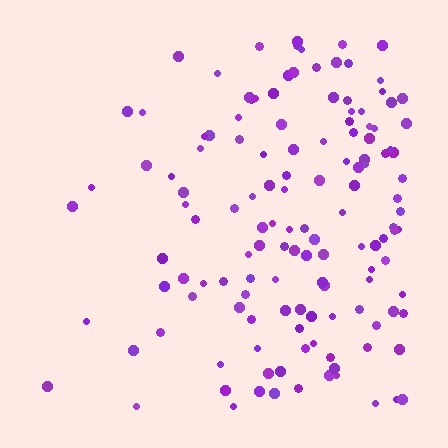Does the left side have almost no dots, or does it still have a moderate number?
Still a moderate number, just noticeably fewer than the right.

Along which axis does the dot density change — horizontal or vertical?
Horizontal.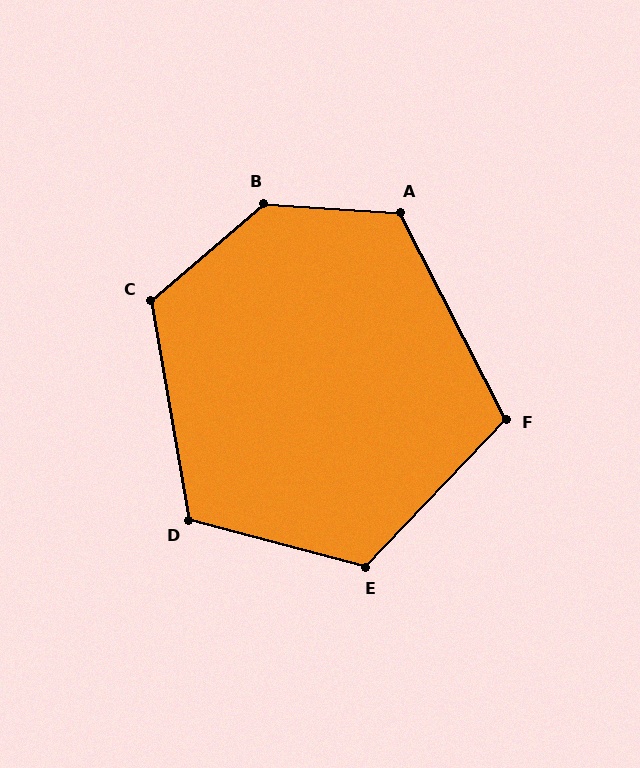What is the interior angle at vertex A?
Approximately 121 degrees (obtuse).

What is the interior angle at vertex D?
Approximately 115 degrees (obtuse).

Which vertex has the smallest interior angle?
F, at approximately 109 degrees.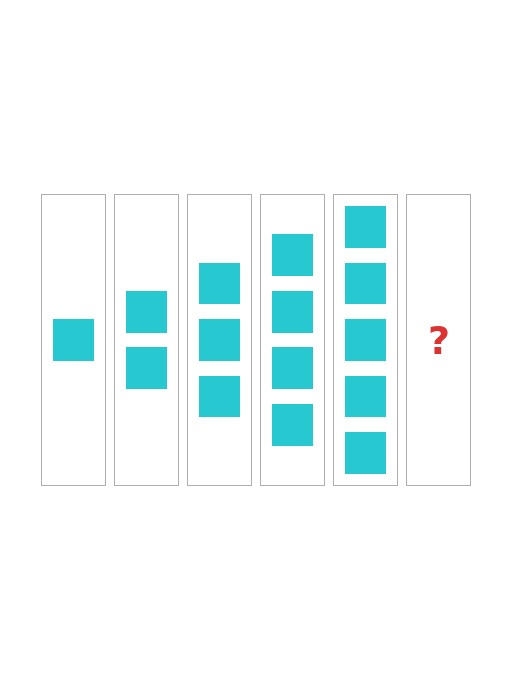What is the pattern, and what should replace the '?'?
The pattern is that each step adds one more square. The '?' should be 6 squares.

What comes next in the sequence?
The next element should be 6 squares.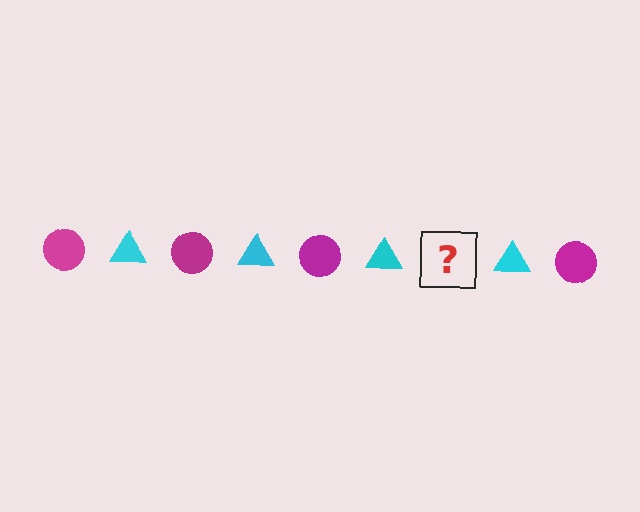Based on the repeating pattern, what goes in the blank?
The blank should be a magenta circle.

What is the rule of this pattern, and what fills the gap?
The rule is that the pattern alternates between magenta circle and cyan triangle. The gap should be filled with a magenta circle.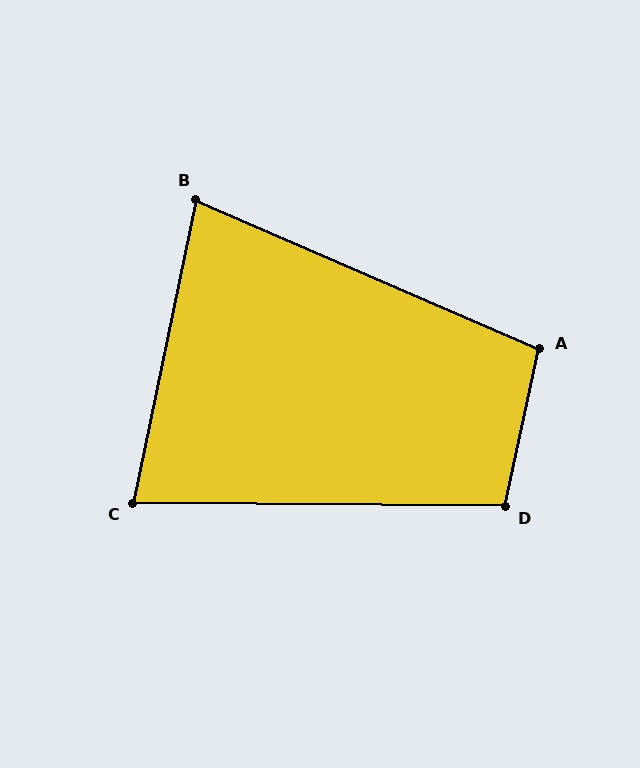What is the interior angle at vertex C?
Approximately 79 degrees (acute).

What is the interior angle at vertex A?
Approximately 101 degrees (obtuse).